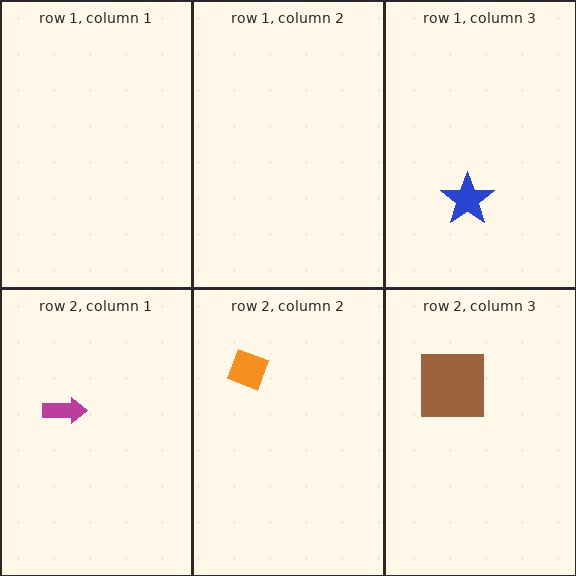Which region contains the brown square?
The row 2, column 3 region.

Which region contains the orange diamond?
The row 2, column 2 region.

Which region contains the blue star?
The row 1, column 3 region.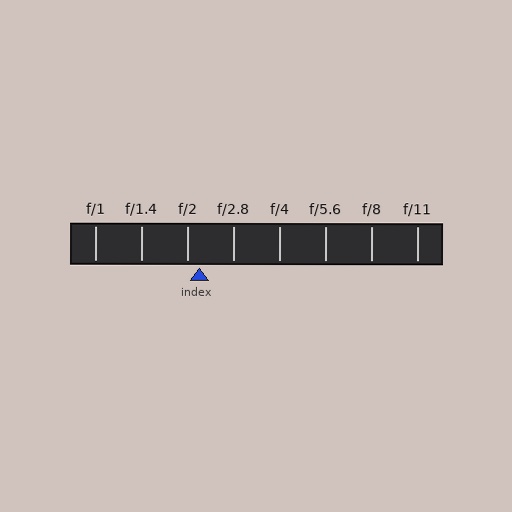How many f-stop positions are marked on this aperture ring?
There are 8 f-stop positions marked.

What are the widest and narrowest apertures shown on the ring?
The widest aperture shown is f/1 and the narrowest is f/11.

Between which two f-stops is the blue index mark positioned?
The index mark is between f/2 and f/2.8.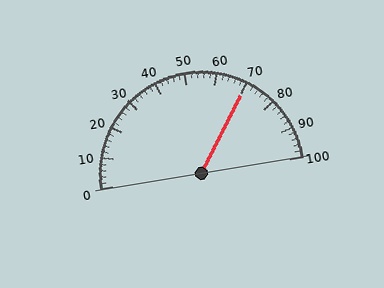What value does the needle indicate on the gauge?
The needle indicates approximately 70.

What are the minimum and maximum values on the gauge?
The gauge ranges from 0 to 100.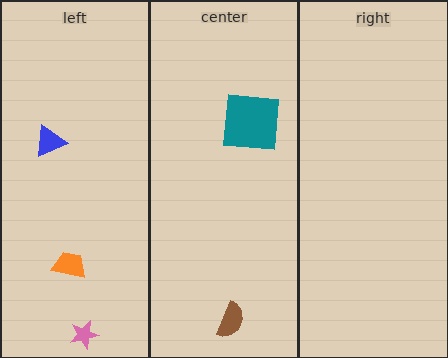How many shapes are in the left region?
3.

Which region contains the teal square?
The center region.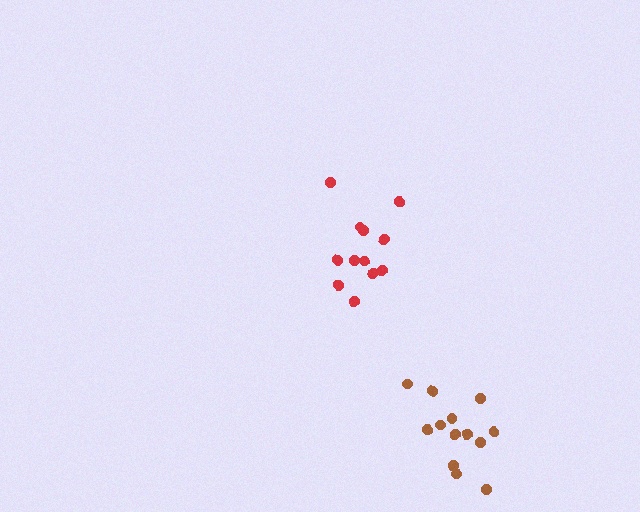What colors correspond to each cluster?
The clusters are colored: brown, red.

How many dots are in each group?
Group 1: 13 dots, Group 2: 12 dots (25 total).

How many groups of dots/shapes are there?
There are 2 groups.